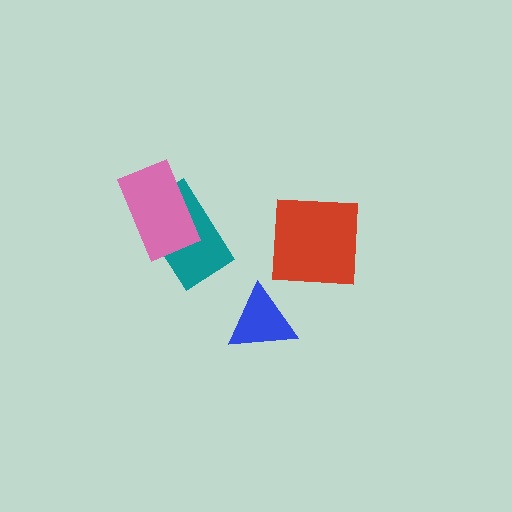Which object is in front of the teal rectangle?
The pink rectangle is in front of the teal rectangle.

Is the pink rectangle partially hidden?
No, no other shape covers it.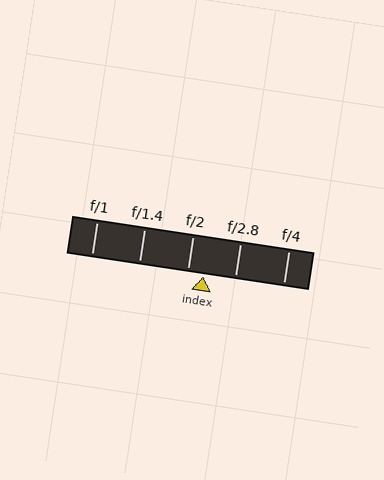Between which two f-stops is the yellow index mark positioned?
The index mark is between f/2 and f/2.8.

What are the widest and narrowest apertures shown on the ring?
The widest aperture shown is f/1 and the narrowest is f/4.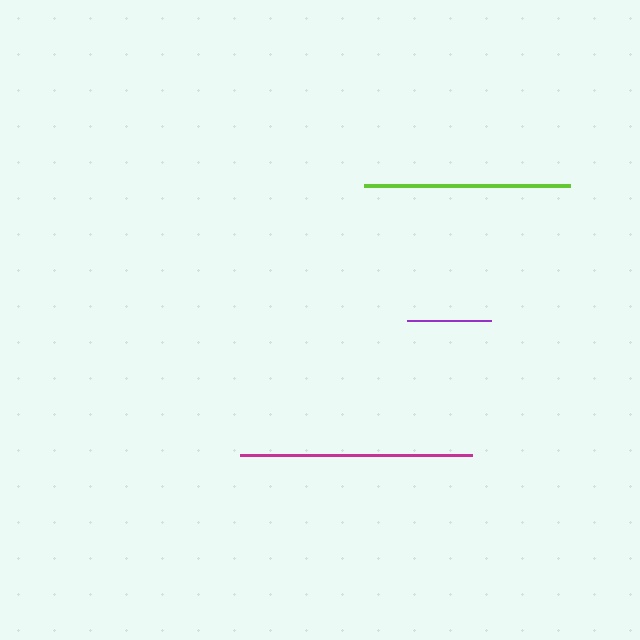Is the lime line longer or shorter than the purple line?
The lime line is longer than the purple line.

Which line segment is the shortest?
The purple line is the shortest at approximately 84 pixels.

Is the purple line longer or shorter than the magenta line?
The magenta line is longer than the purple line.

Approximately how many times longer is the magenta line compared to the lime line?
The magenta line is approximately 1.1 times the length of the lime line.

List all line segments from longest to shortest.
From longest to shortest: magenta, lime, purple.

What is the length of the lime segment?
The lime segment is approximately 206 pixels long.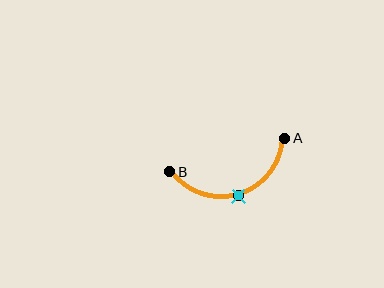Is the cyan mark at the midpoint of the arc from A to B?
Yes. The cyan mark lies on the arc at equal arc-length from both A and B — it is the arc midpoint.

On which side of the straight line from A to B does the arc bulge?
The arc bulges below the straight line connecting A and B.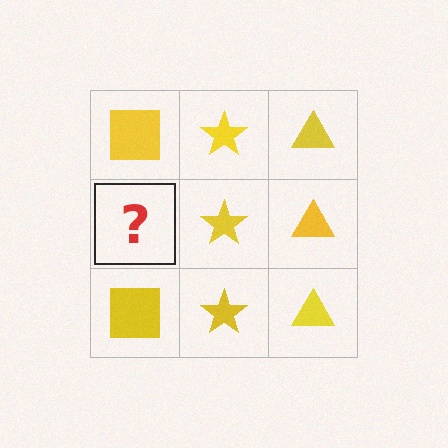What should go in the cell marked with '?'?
The missing cell should contain a yellow square.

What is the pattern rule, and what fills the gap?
The rule is that each column has a consistent shape. The gap should be filled with a yellow square.